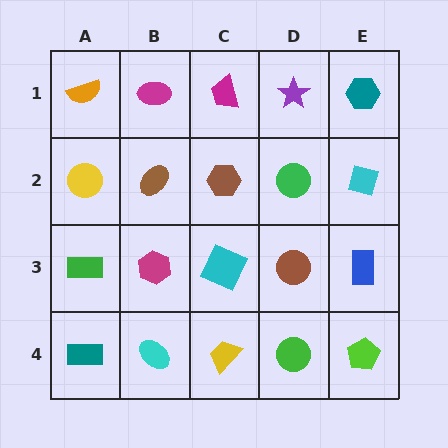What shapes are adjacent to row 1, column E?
A cyan square (row 2, column E), a purple star (row 1, column D).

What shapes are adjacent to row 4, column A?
A green rectangle (row 3, column A), a cyan ellipse (row 4, column B).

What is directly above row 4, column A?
A green rectangle.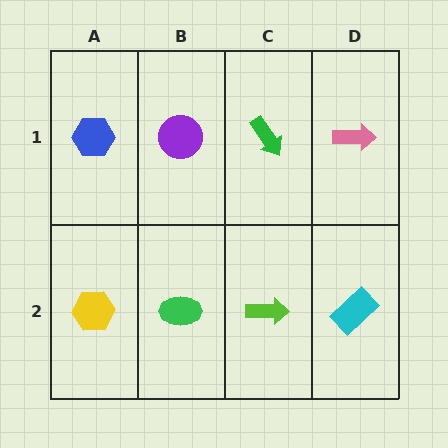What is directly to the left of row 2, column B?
A yellow hexagon.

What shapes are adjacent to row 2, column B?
A purple circle (row 1, column B), a yellow hexagon (row 2, column A), a lime arrow (row 2, column C).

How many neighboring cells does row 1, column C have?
3.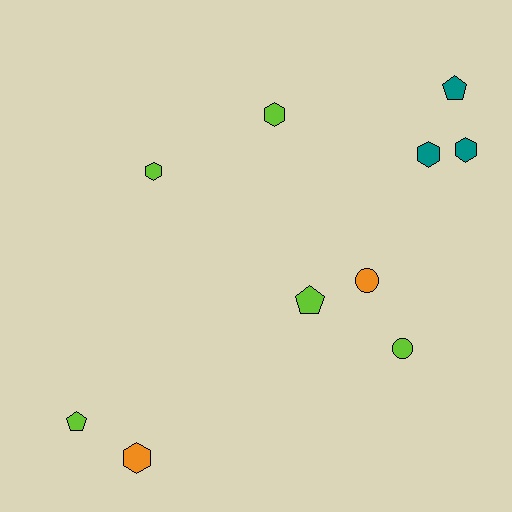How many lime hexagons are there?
There are 2 lime hexagons.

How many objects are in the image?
There are 10 objects.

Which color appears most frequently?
Lime, with 5 objects.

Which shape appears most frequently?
Hexagon, with 5 objects.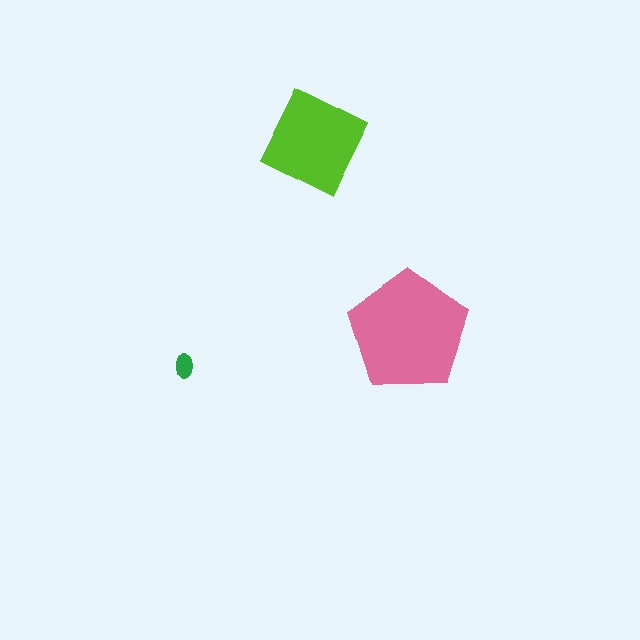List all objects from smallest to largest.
The green ellipse, the lime diamond, the pink pentagon.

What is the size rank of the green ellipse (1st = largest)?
3rd.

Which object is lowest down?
The green ellipse is bottommost.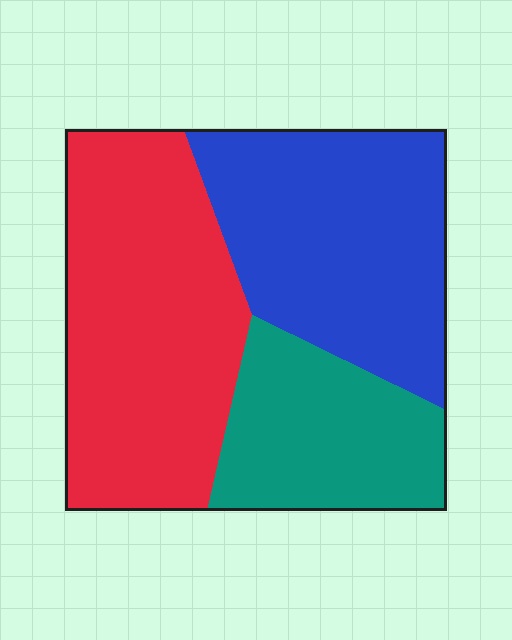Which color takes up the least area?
Teal, at roughly 25%.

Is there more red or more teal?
Red.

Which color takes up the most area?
Red, at roughly 40%.